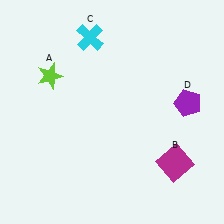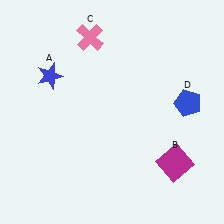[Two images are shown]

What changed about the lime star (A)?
In Image 1, A is lime. In Image 2, it changed to blue.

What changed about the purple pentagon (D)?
In Image 1, D is purple. In Image 2, it changed to blue.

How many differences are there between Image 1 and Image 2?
There are 3 differences between the two images.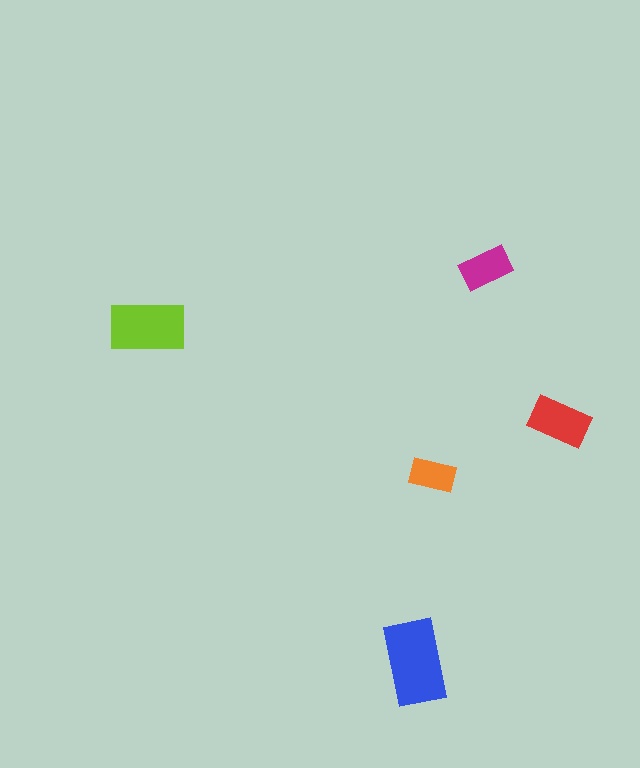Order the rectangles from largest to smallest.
the blue one, the lime one, the red one, the magenta one, the orange one.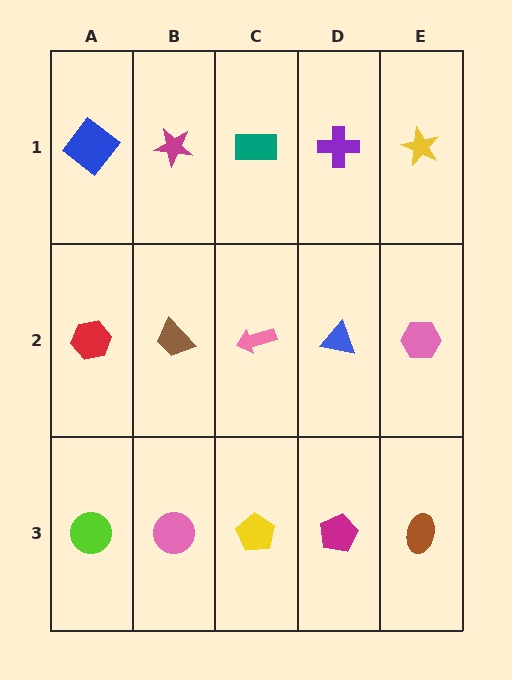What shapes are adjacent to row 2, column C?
A teal rectangle (row 1, column C), a yellow pentagon (row 3, column C), a brown trapezoid (row 2, column B), a blue triangle (row 2, column D).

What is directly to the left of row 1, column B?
A blue diamond.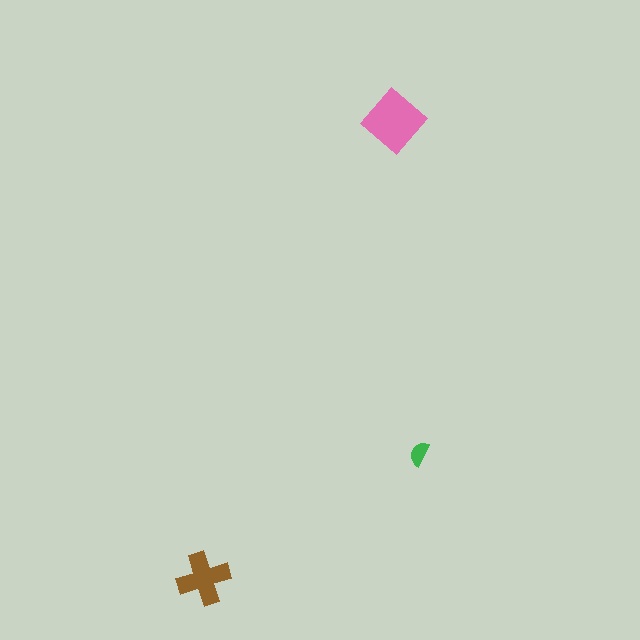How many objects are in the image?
There are 3 objects in the image.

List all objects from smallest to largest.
The green semicircle, the brown cross, the pink diamond.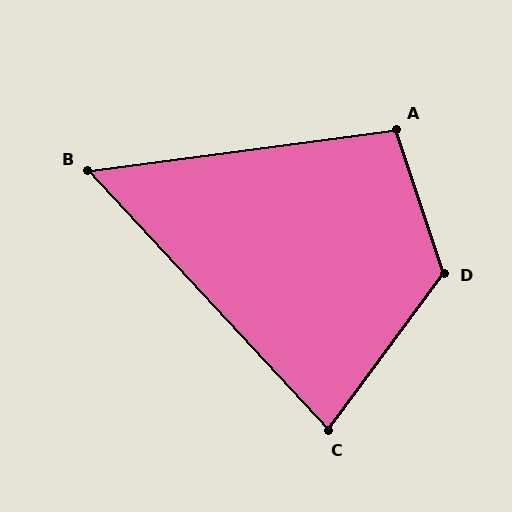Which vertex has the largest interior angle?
D, at approximately 125 degrees.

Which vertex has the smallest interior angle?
B, at approximately 55 degrees.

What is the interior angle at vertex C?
Approximately 79 degrees (acute).